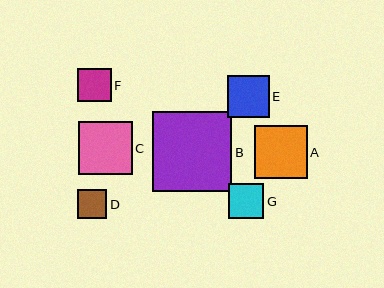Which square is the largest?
Square B is the largest with a size of approximately 80 pixels.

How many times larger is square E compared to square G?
Square E is approximately 1.2 times the size of square G.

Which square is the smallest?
Square D is the smallest with a size of approximately 29 pixels.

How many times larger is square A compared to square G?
Square A is approximately 1.5 times the size of square G.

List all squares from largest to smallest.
From largest to smallest: B, C, A, E, G, F, D.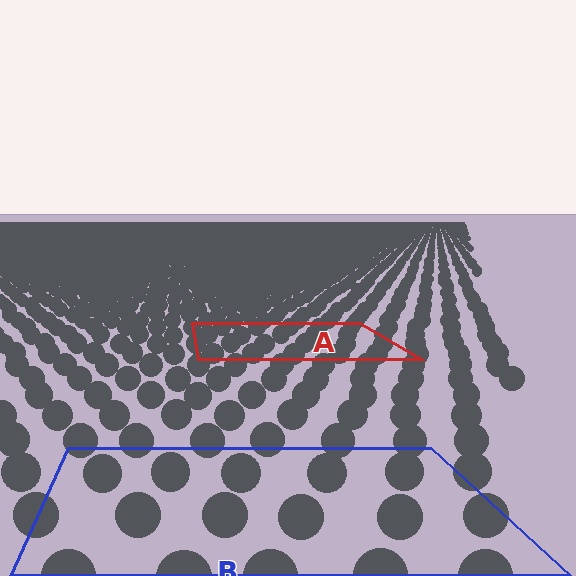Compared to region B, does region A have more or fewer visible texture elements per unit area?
Region A has more texture elements per unit area — they are packed more densely because it is farther away.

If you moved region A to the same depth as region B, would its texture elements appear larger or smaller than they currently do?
They would appear larger. At a closer depth, the same texture elements are projected at a bigger on-screen size.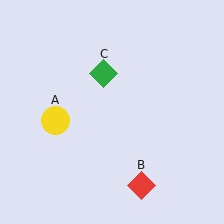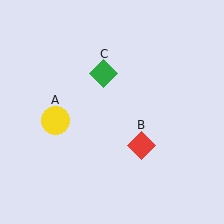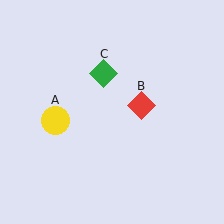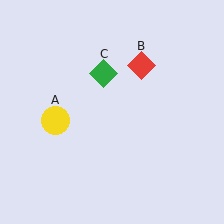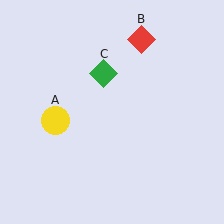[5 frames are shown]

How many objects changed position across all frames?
1 object changed position: red diamond (object B).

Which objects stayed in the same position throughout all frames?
Yellow circle (object A) and green diamond (object C) remained stationary.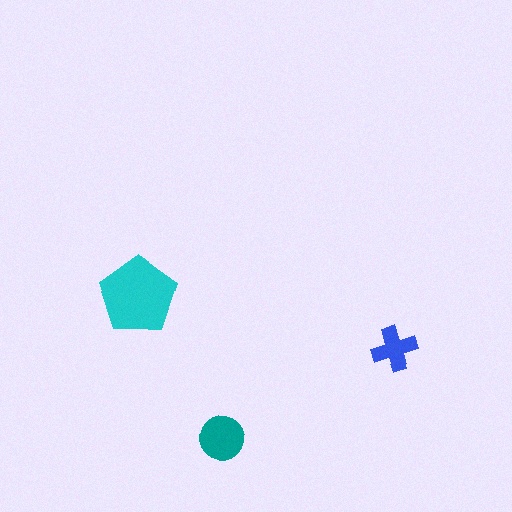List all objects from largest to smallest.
The cyan pentagon, the teal circle, the blue cross.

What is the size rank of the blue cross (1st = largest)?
3rd.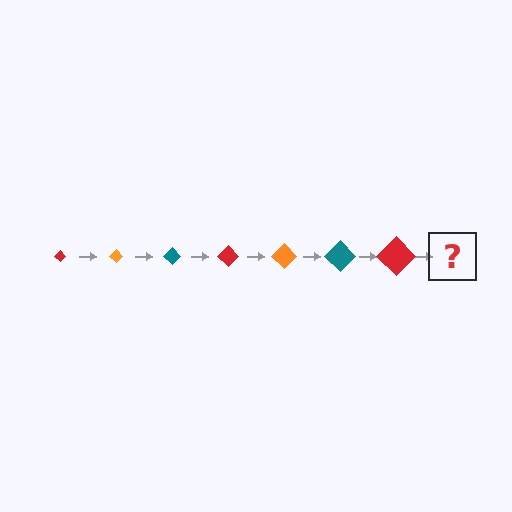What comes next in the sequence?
The next element should be an orange diamond, larger than the previous one.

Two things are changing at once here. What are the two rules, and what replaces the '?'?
The two rules are that the diamond grows larger each step and the color cycles through red, orange, and teal. The '?' should be an orange diamond, larger than the previous one.